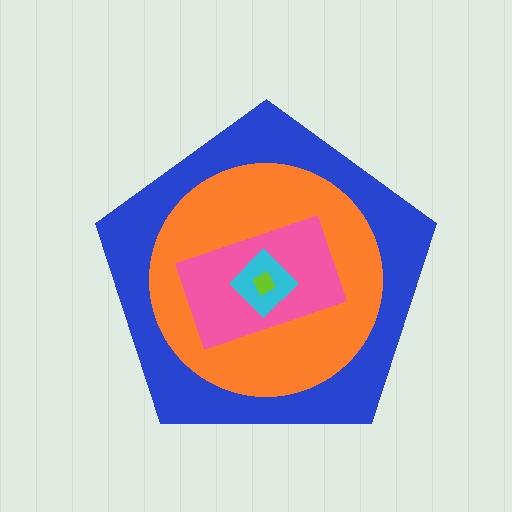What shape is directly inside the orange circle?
The pink rectangle.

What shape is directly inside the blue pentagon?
The orange circle.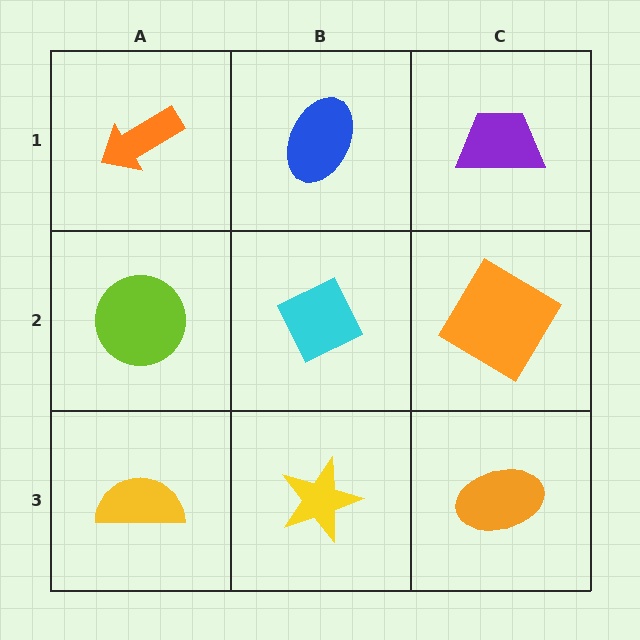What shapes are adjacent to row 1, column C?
An orange diamond (row 2, column C), a blue ellipse (row 1, column B).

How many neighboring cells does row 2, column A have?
3.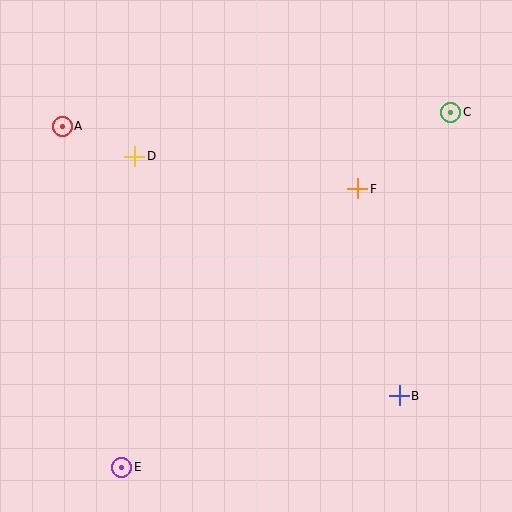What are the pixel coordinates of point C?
Point C is at (451, 112).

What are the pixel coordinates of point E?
Point E is at (122, 467).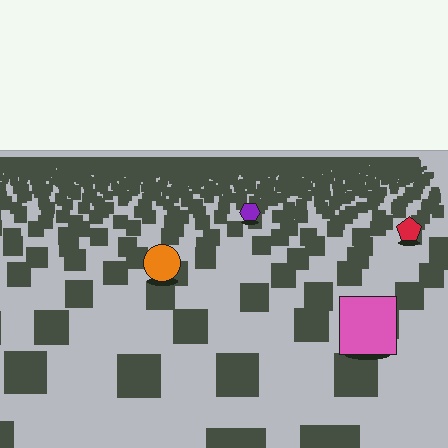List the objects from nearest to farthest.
From nearest to farthest: the pink square, the orange circle, the red pentagon, the purple hexagon.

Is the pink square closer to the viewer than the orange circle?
Yes. The pink square is closer — you can tell from the texture gradient: the ground texture is coarser near it.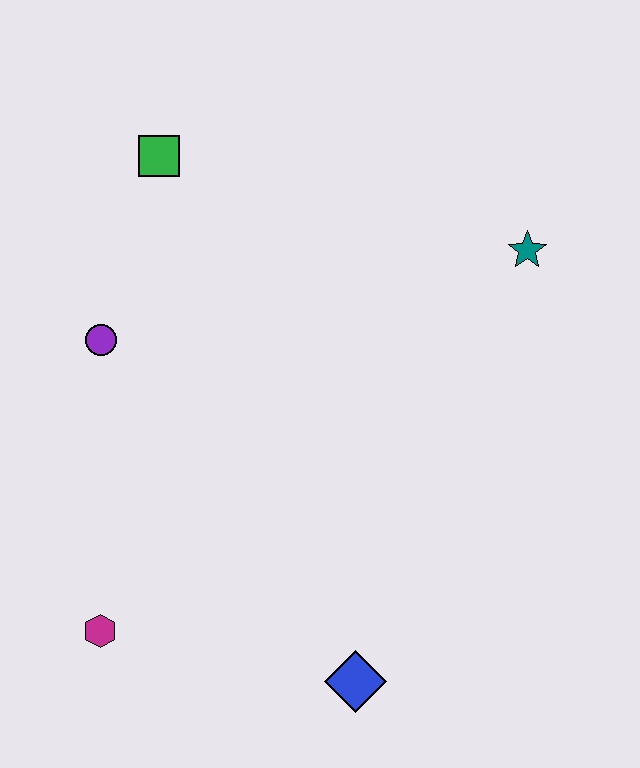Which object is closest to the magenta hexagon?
The blue diamond is closest to the magenta hexagon.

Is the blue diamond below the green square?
Yes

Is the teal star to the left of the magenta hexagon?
No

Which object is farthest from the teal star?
The magenta hexagon is farthest from the teal star.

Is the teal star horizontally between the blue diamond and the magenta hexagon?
No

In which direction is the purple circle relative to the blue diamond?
The purple circle is above the blue diamond.